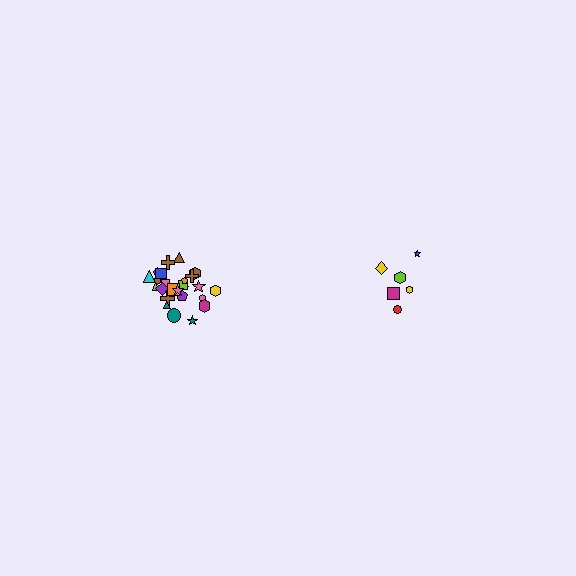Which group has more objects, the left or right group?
The left group.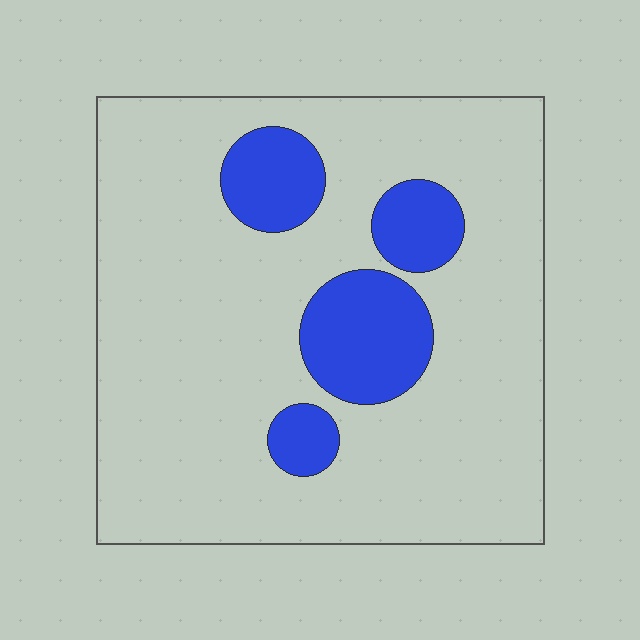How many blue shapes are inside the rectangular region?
4.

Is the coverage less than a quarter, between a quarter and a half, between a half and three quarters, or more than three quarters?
Less than a quarter.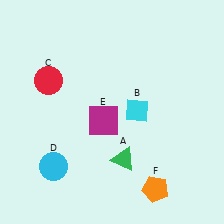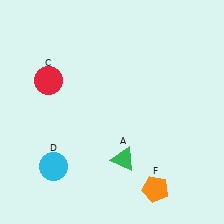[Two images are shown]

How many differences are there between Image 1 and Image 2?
There are 2 differences between the two images.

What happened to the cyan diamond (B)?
The cyan diamond (B) was removed in Image 2. It was in the top-right area of Image 1.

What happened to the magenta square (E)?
The magenta square (E) was removed in Image 2. It was in the bottom-left area of Image 1.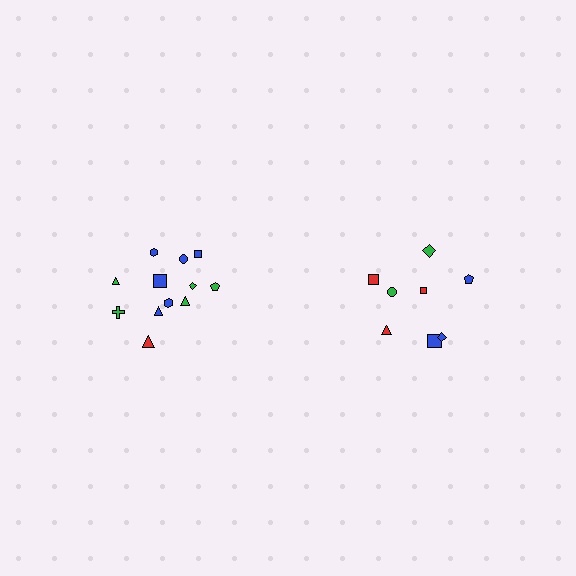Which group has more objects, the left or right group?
The left group.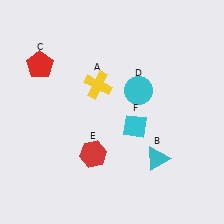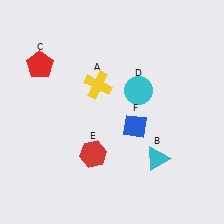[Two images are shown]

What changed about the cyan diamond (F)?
In Image 1, F is cyan. In Image 2, it changed to blue.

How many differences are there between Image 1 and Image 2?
There is 1 difference between the two images.